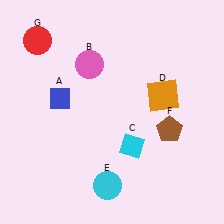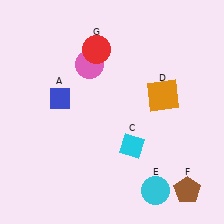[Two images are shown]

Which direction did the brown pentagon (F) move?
The brown pentagon (F) moved down.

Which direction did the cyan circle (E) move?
The cyan circle (E) moved right.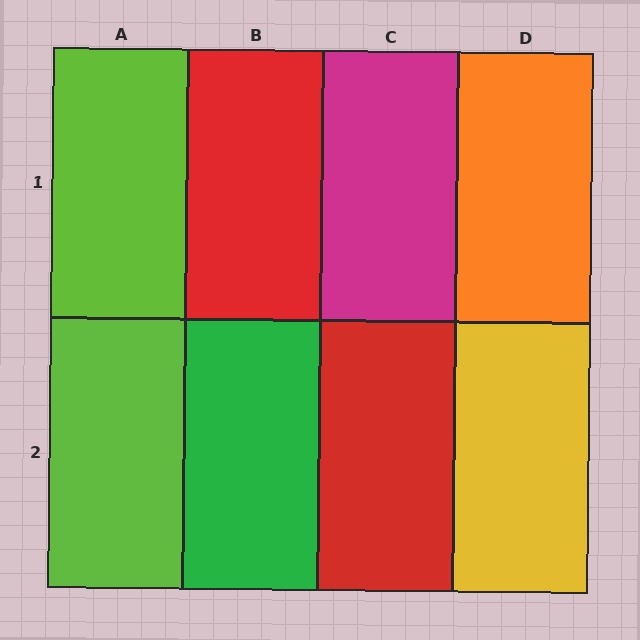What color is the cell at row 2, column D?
Yellow.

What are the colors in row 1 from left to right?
Lime, red, magenta, orange.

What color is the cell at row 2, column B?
Green.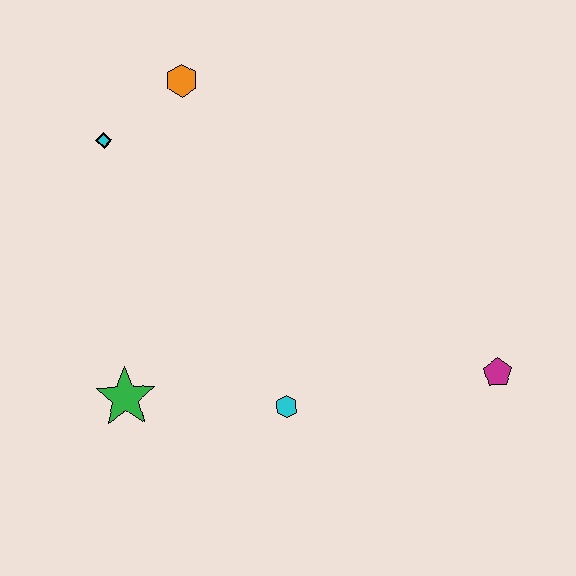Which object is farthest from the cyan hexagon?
The orange hexagon is farthest from the cyan hexagon.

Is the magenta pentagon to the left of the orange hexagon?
No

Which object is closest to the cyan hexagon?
The green star is closest to the cyan hexagon.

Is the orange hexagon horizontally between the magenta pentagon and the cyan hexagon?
No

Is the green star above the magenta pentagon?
No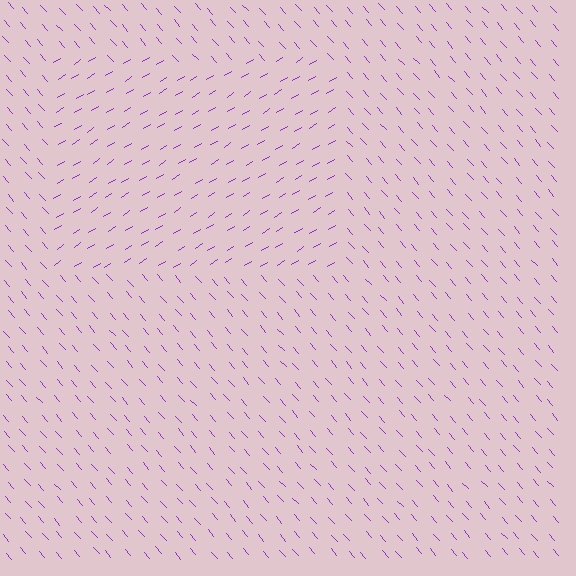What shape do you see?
I see a rectangle.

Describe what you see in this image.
The image is filled with small purple line segments. A rectangle region in the image has lines oriented differently from the surrounding lines, creating a visible texture boundary.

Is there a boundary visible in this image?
Yes, there is a texture boundary formed by a change in line orientation.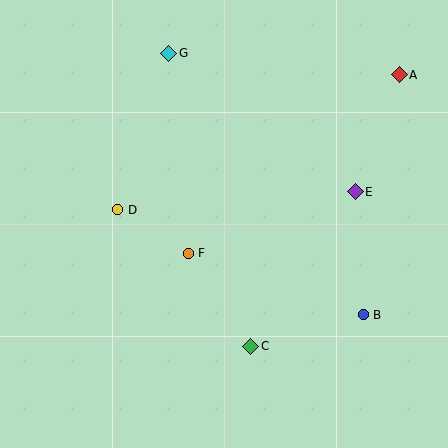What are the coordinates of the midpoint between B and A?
The midpoint between B and A is at (381, 195).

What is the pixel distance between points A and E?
The distance between A and E is 125 pixels.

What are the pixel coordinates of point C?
Point C is at (251, 346).